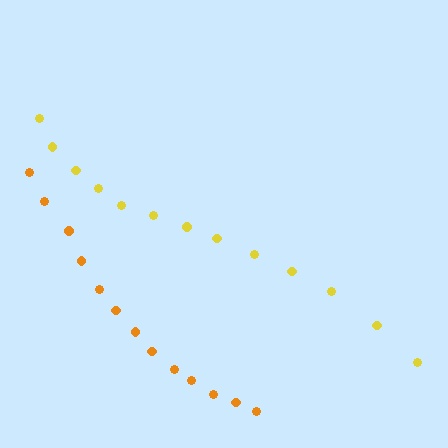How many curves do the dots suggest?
There are 2 distinct paths.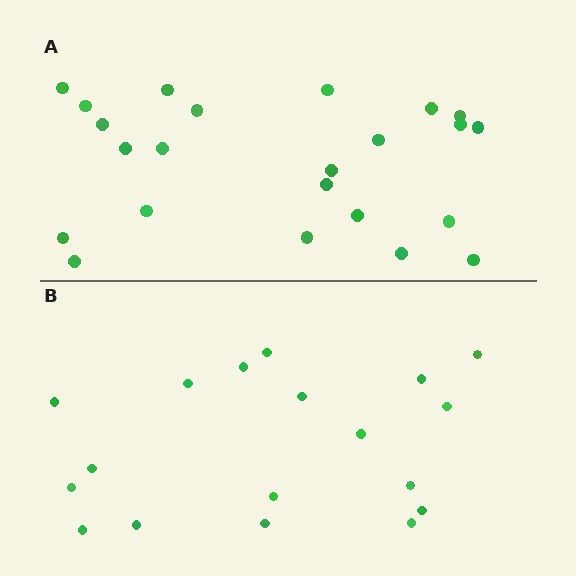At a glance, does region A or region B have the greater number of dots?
Region A (the top region) has more dots.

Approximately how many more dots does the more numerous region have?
Region A has about 5 more dots than region B.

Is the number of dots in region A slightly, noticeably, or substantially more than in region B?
Region A has noticeably more, but not dramatically so. The ratio is roughly 1.3 to 1.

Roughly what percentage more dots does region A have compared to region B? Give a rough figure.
About 30% more.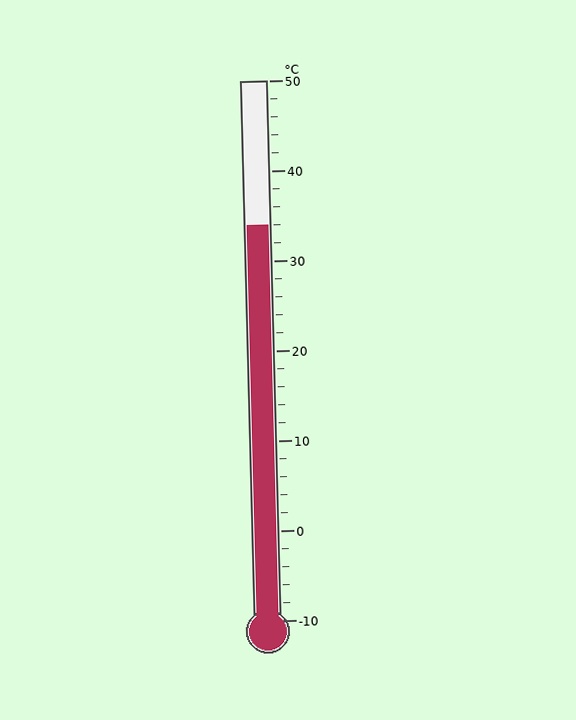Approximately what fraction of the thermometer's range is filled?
The thermometer is filled to approximately 75% of its range.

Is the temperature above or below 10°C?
The temperature is above 10°C.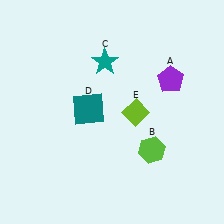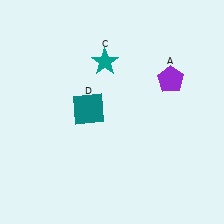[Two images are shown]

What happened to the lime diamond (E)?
The lime diamond (E) was removed in Image 2. It was in the bottom-right area of Image 1.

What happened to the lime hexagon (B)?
The lime hexagon (B) was removed in Image 2. It was in the bottom-right area of Image 1.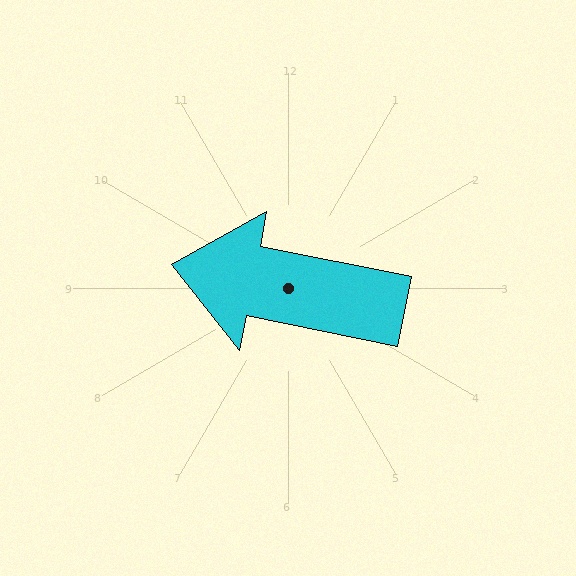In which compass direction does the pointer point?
West.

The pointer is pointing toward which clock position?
Roughly 9 o'clock.